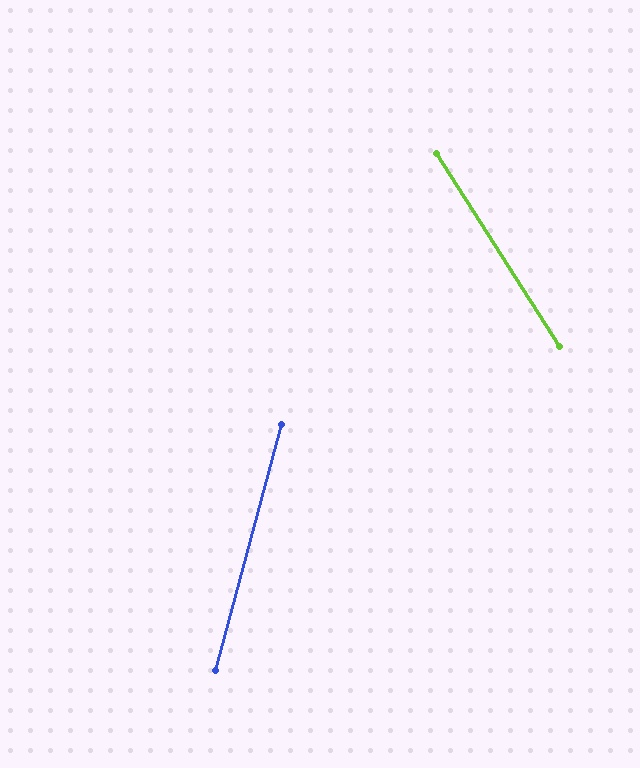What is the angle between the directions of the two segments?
Approximately 47 degrees.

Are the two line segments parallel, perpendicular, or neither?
Neither parallel nor perpendicular — they differ by about 47°.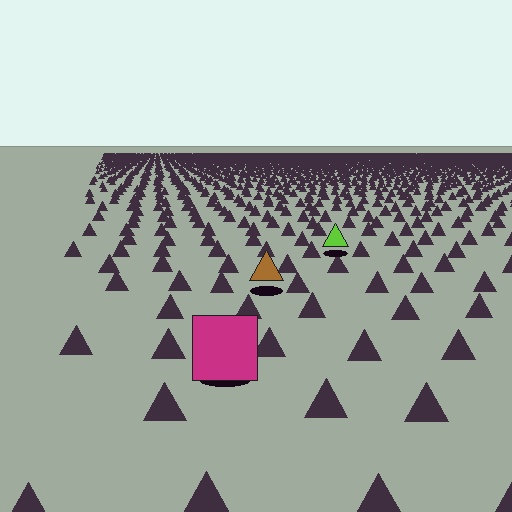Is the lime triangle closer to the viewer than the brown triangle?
No. The brown triangle is closer — you can tell from the texture gradient: the ground texture is coarser near it.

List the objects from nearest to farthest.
From nearest to farthest: the magenta square, the brown triangle, the lime triangle.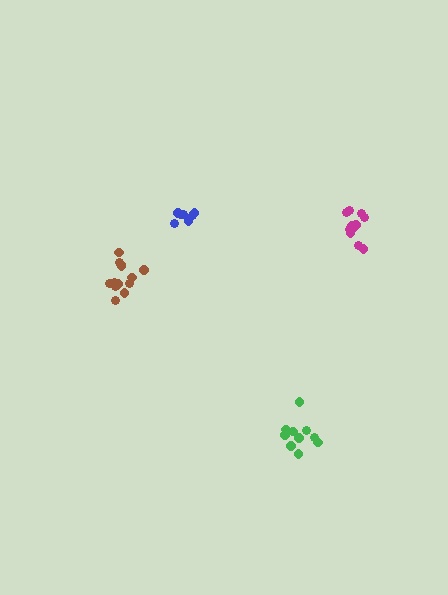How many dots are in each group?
Group 1: 7 dots, Group 2: 10 dots, Group 3: 13 dots, Group 4: 11 dots (41 total).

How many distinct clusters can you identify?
There are 4 distinct clusters.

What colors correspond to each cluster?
The clusters are colored: blue, green, brown, magenta.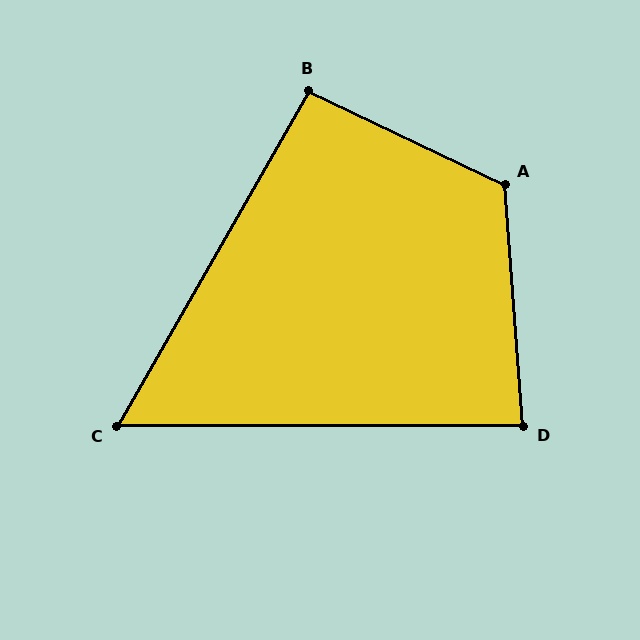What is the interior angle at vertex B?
Approximately 94 degrees (approximately right).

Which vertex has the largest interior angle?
A, at approximately 120 degrees.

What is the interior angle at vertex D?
Approximately 86 degrees (approximately right).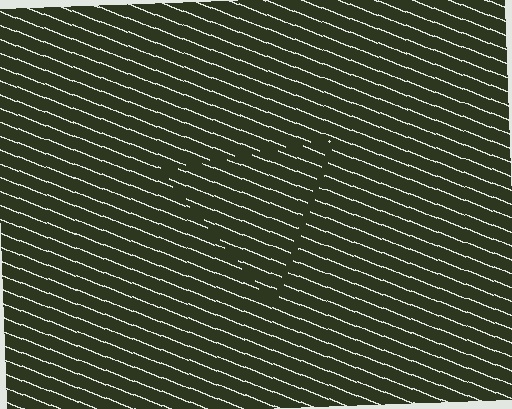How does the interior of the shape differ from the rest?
The interior of the shape contains the same grating, shifted by half a period — the contour is defined by the phase discontinuity where line-ends from the inner and outer gratings abut.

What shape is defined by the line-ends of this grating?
An illusory triangle. The interior of the shape contains the same grating, shifted by half a period — the contour is defined by the phase discontinuity where line-ends from the inner and outer gratings abut.